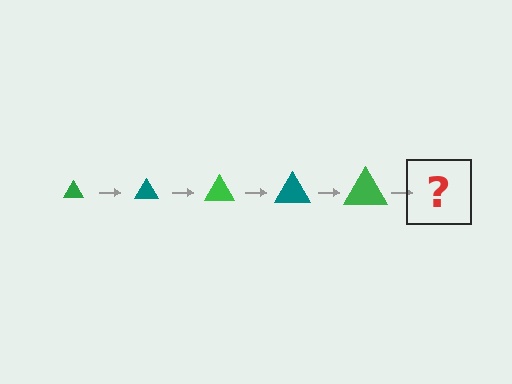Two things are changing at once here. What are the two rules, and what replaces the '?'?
The two rules are that the triangle grows larger each step and the color cycles through green and teal. The '?' should be a teal triangle, larger than the previous one.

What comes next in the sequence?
The next element should be a teal triangle, larger than the previous one.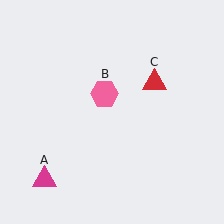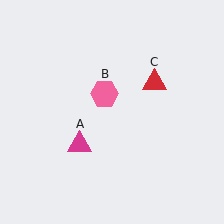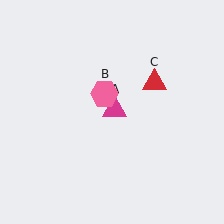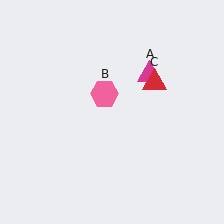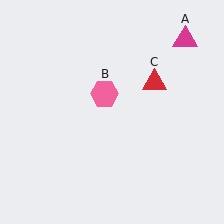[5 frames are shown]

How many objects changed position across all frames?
1 object changed position: magenta triangle (object A).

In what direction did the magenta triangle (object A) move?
The magenta triangle (object A) moved up and to the right.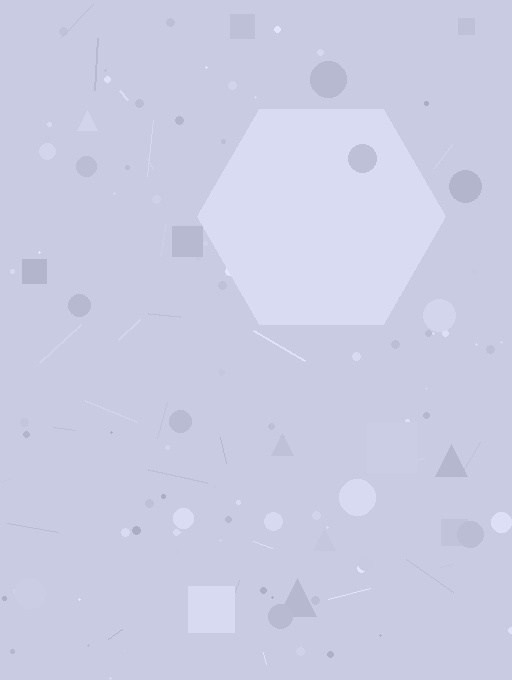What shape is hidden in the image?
A hexagon is hidden in the image.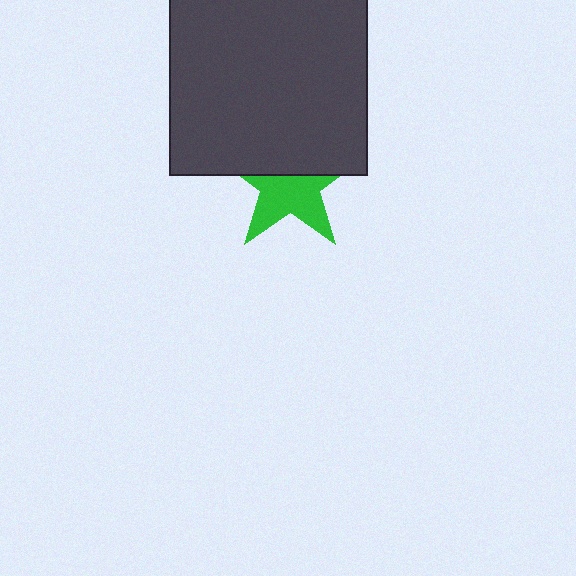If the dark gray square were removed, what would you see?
You would see the complete green star.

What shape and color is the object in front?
The object in front is a dark gray square.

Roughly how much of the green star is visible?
About half of it is visible (roughly 54%).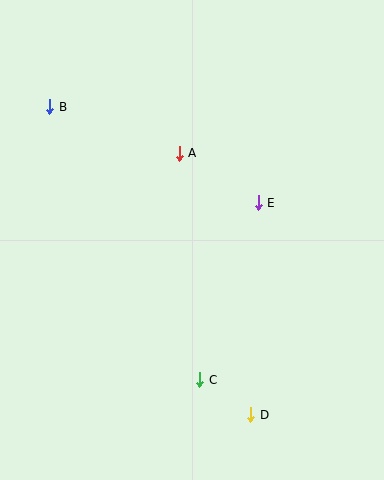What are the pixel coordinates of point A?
Point A is at (179, 153).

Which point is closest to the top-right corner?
Point E is closest to the top-right corner.